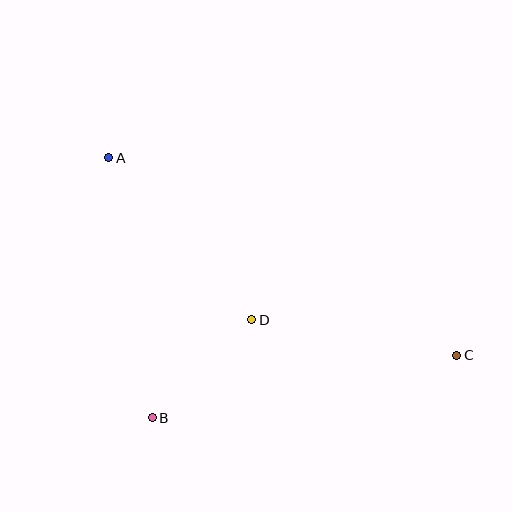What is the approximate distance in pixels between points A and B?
The distance between A and B is approximately 264 pixels.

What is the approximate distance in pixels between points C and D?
The distance between C and D is approximately 208 pixels.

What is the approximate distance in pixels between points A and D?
The distance between A and D is approximately 216 pixels.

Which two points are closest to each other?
Points B and D are closest to each other.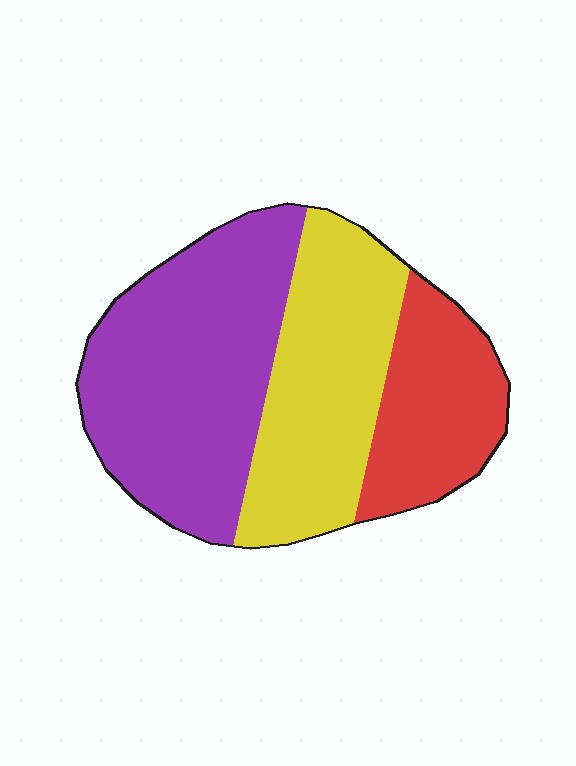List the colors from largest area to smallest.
From largest to smallest: purple, yellow, red.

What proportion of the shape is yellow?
Yellow takes up between a quarter and a half of the shape.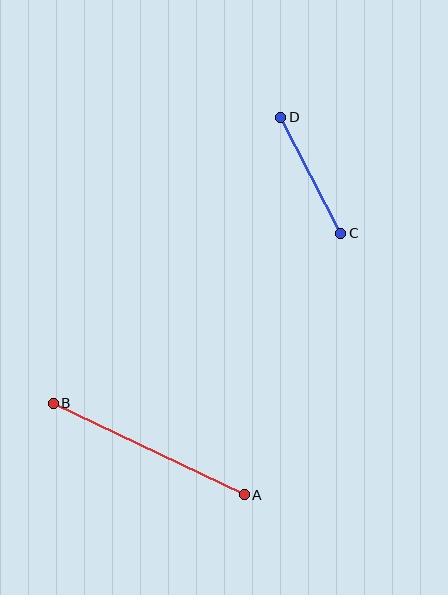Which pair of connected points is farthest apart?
Points A and B are farthest apart.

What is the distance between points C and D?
The distance is approximately 131 pixels.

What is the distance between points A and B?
The distance is approximately 212 pixels.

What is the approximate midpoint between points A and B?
The midpoint is at approximately (149, 449) pixels.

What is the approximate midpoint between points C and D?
The midpoint is at approximately (311, 175) pixels.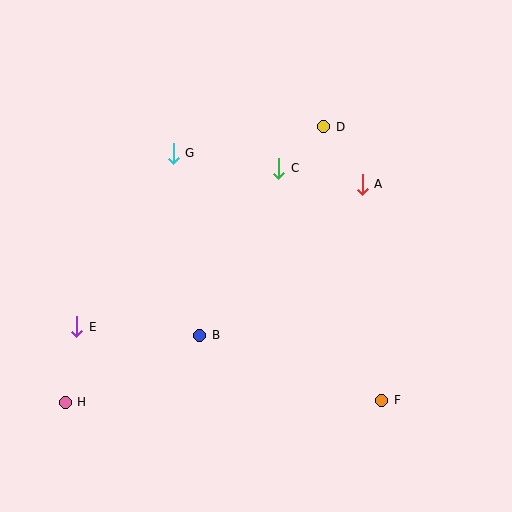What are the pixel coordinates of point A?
Point A is at (362, 184).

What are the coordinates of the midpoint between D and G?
The midpoint between D and G is at (249, 140).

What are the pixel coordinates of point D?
Point D is at (324, 127).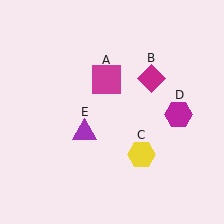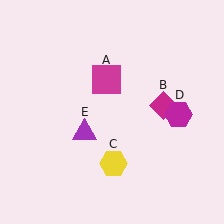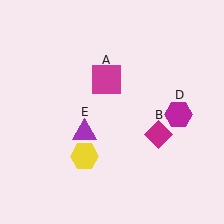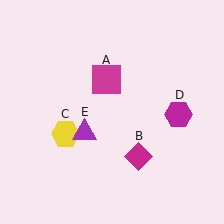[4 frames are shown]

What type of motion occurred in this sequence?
The magenta diamond (object B), yellow hexagon (object C) rotated clockwise around the center of the scene.